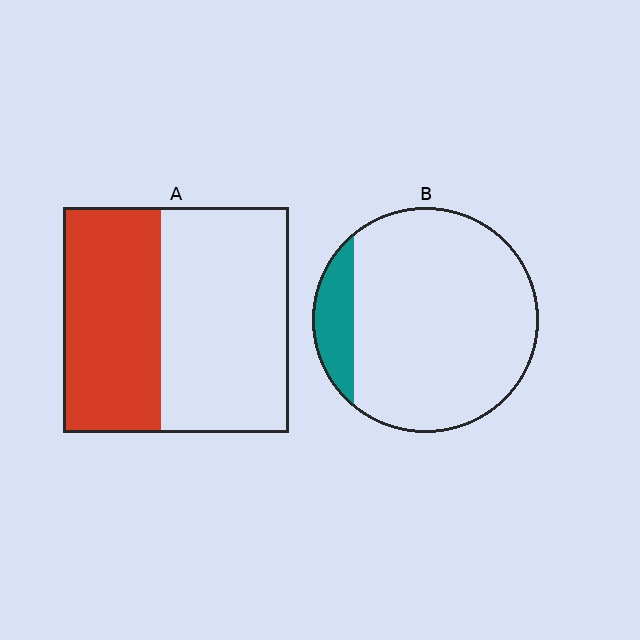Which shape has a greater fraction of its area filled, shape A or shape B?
Shape A.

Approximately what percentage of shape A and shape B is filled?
A is approximately 45% and B is approximately 15%.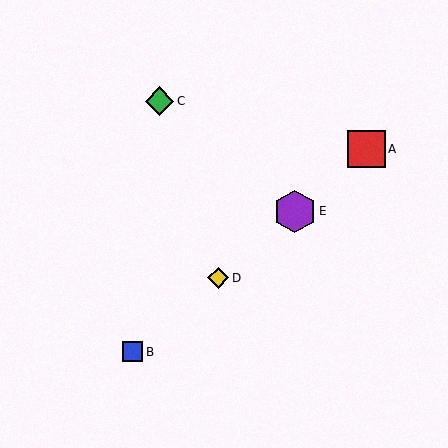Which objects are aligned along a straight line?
Objects A, B, D, E are aligned along a straight line.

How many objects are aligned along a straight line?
4 objects (A, B, D, E) are aligned along a straight line.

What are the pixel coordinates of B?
Object B is at (133, 352).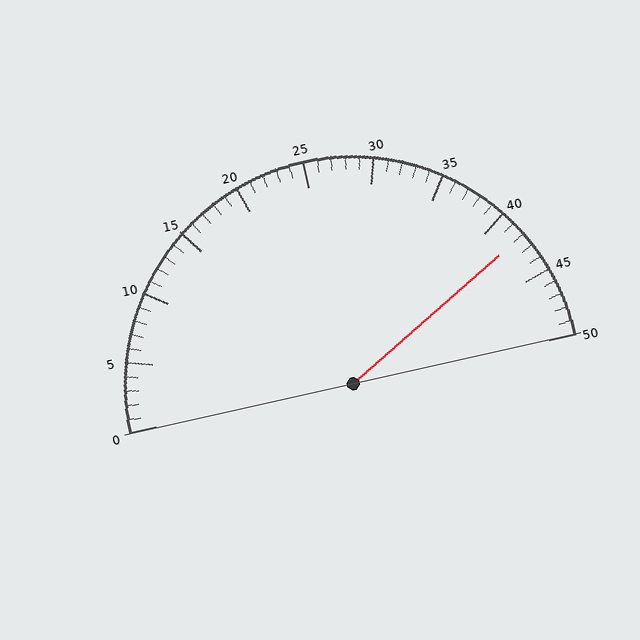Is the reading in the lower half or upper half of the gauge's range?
The reading is in the upper half of the range (0 to 50).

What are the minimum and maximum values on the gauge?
The gauge ranges from 0 to 50.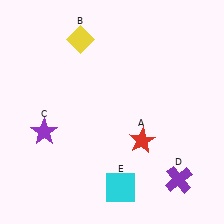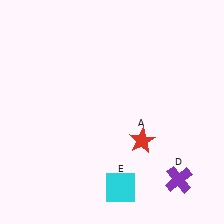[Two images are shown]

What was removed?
The yellow diamond (B), the purple star (C) were removed in Image 2.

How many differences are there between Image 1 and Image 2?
There are 2 differences between the two images.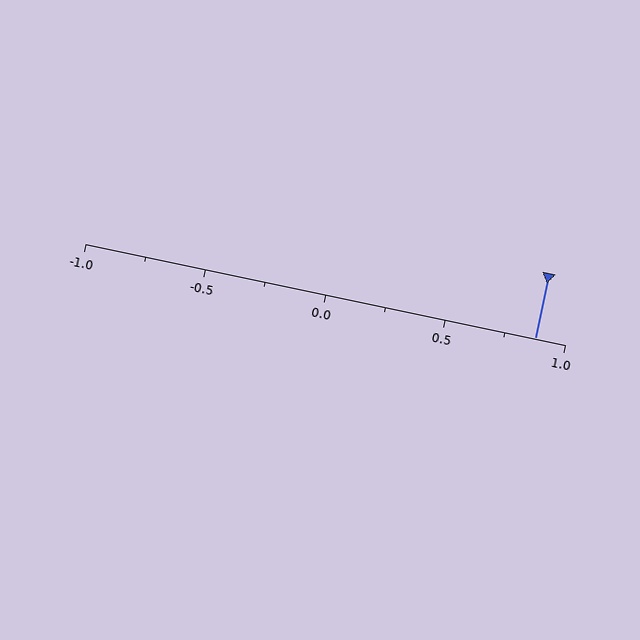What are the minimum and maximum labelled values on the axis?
The axis runs from -1.0 to 1.0.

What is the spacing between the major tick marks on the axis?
The major ticks are spaced 0.5 apart.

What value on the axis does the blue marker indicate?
The marker indicates approximately 0.88.